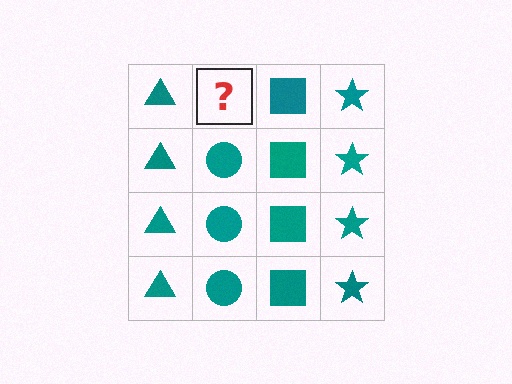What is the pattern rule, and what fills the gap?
The rule is that each column has a consistent shape. The gap should be filled with a teal circle.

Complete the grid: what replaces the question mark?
The question mark should be replaced with a teal circle.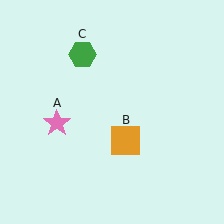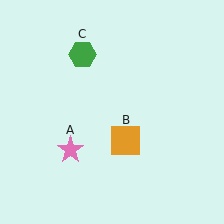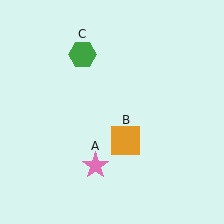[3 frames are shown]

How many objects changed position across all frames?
1 object changed position: pink star (object A).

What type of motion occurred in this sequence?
The pink star (object A) rotated counterclockwise around the center of the scene.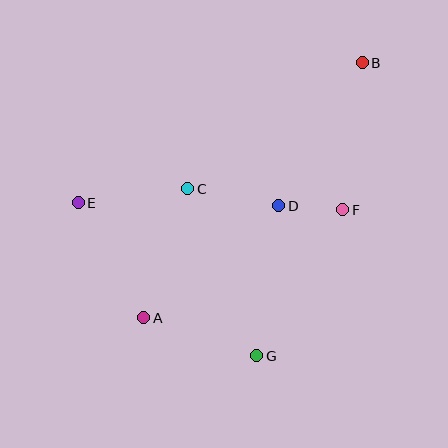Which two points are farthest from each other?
Points A and B are farthest from each other.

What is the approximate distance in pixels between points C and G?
The distance between C and G is approximately 181 pixels.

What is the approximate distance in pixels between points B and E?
The distance between B and E is approximately 316 pixels.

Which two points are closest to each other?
Points D and F are closest to each other.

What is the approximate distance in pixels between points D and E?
The distance between D and E is approximately 200 pixels.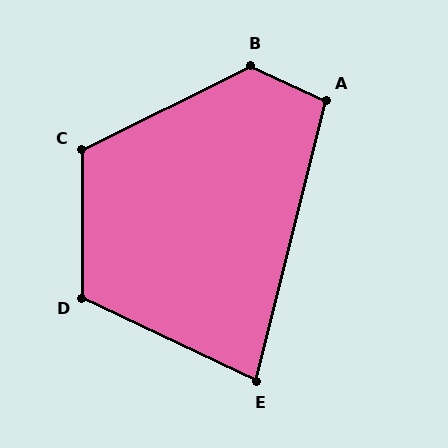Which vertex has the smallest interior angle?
E, at approximately 79 degrees.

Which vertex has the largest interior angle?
B, at approximately 129 degrees.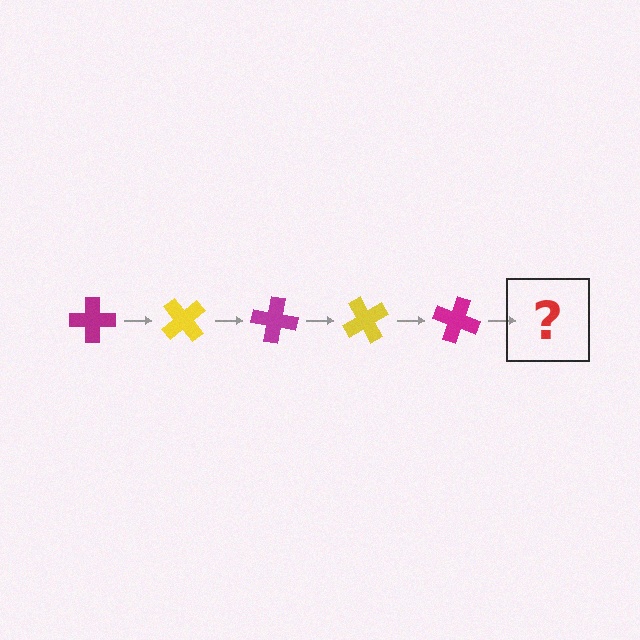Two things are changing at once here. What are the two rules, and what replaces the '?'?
The two rules are that it rotates 50 degrees each step and the color cycles through magenta and yellow. The '?' should be a yellow cross, rotated 250 degrees from the start.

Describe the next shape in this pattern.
It should be a yellow cross, rotated 250 degrees from the start.